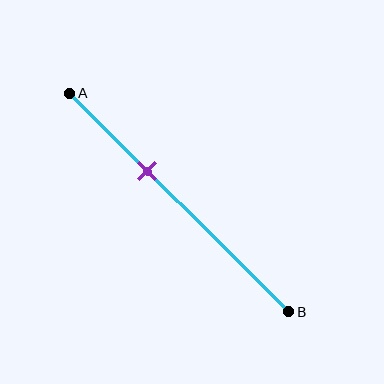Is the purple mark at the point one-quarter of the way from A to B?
No, the mark is at about 35% from A, not at the 25% one-quarter point.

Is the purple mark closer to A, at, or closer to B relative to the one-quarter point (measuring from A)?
The purple mark is closer to point B than the one-quarter point of segment AB.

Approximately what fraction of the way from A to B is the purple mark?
The purple mark is approximately 35% of the way from A to B.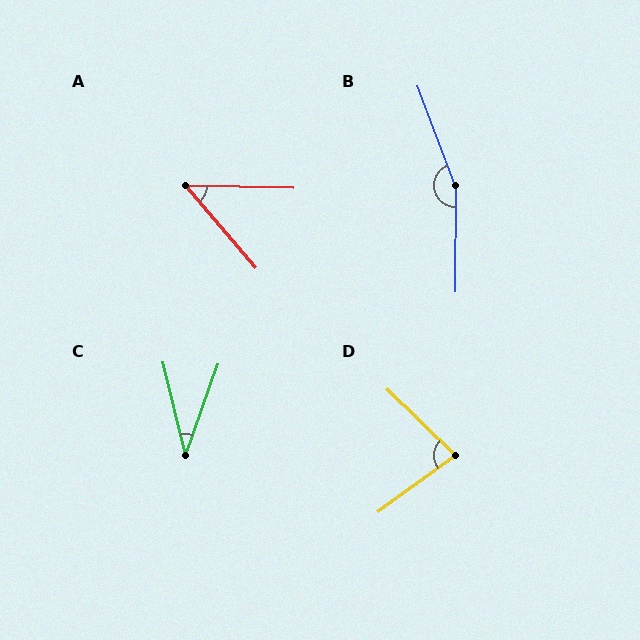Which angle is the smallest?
C, at approximately 33 degrees.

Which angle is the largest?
B, at approximately 159 degrees.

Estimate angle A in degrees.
Approximately 48 degrees.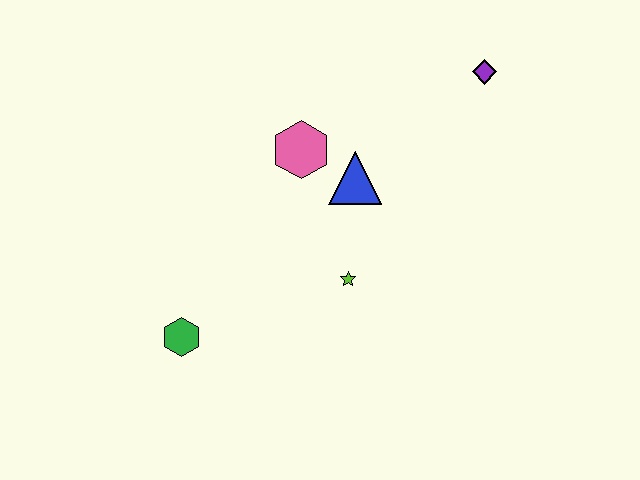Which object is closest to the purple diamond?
The blue triangle is closest to the purple diamond.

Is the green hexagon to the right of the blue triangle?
No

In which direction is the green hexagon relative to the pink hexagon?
The green hexagon is below the pink hexagon.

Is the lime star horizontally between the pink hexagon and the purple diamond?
Yes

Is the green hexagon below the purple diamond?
Yes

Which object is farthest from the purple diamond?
The green hexagon is farthest from the purple diamond.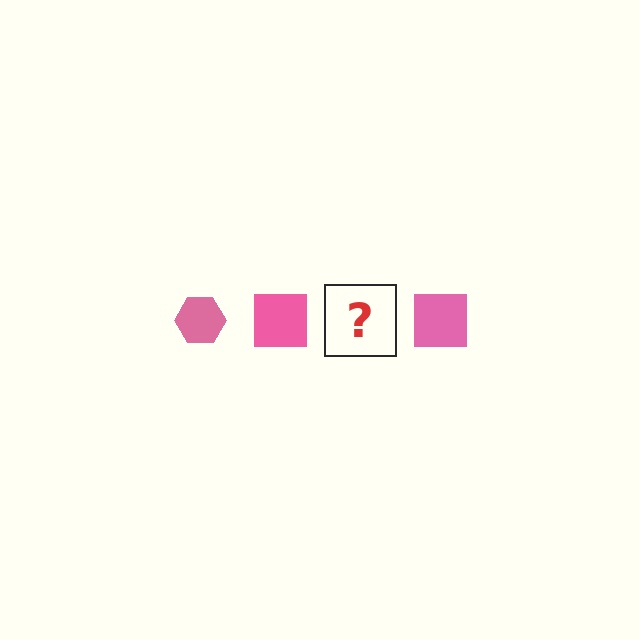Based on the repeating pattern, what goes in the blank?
The blank should be a pink hexagon.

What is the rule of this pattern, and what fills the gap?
The rule is that the pattern cycles through hexagon, square shapes in pink. The gap should be filled with a pink hexagon.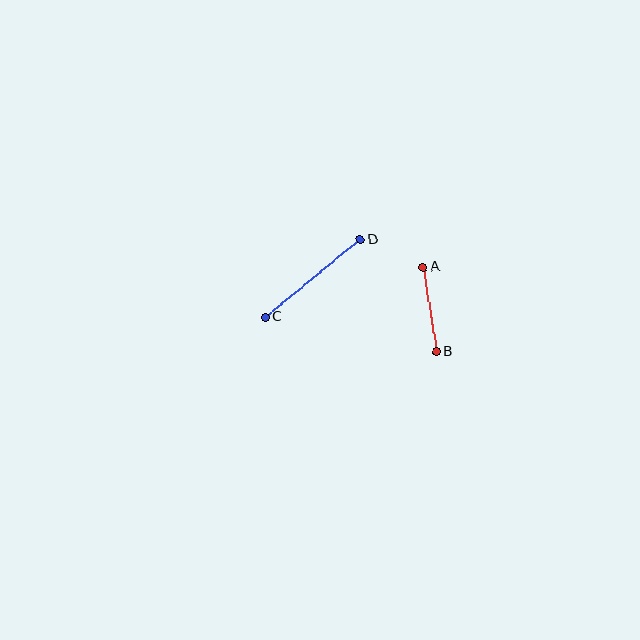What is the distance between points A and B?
The distance is approximately 86 pixels.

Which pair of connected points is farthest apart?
Points C and D are farthest apart.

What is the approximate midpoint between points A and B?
The midpoint is at approximately (430, 309) pixels.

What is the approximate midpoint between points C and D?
The midpoint is at approximately (313, 278) pixels.